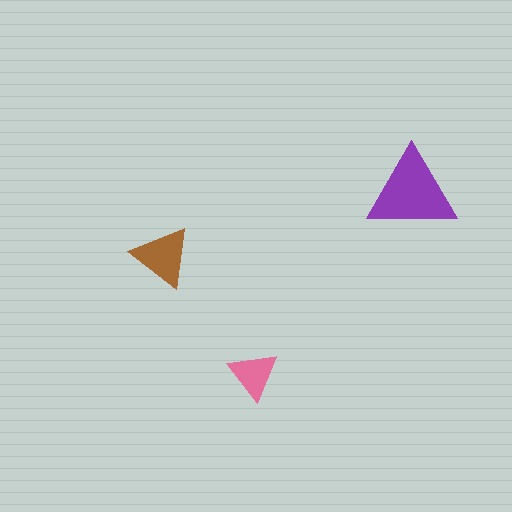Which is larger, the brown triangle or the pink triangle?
The brown one.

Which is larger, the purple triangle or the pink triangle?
The purple one.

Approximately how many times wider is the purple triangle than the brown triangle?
About 1.5 times wider.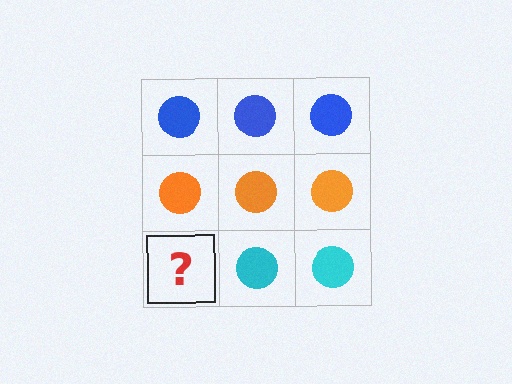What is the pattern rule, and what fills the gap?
The rule is that each row has a consistent color. The gap should be filled with a cyan circle.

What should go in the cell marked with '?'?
The missing cell should contain a cyan circle.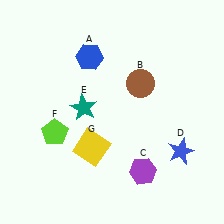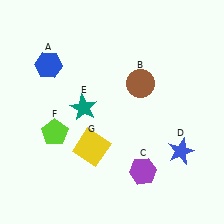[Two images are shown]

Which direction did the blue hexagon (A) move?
The blue hexagon (A) moved left.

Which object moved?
The blue hexagon (A) moved left.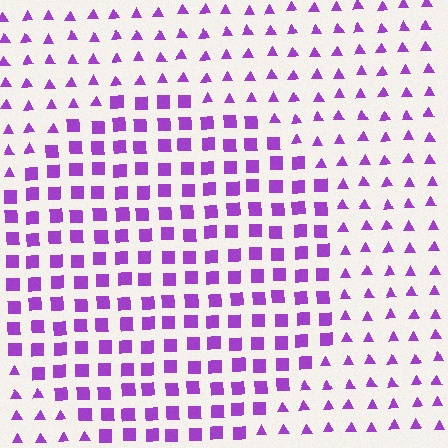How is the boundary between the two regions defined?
The boundary is defined by a change in element shape: squares inside vs. triangles outside. All elements share the same color and spacing.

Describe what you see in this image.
The image is filled with small purple elements arranged in a uniform grid. A circle-shaped region contains squares, while the surrounding area contains triangles. The boundary is defined purely by the change in element shape.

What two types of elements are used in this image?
The image uses squares inside the circle region and triangles outside it.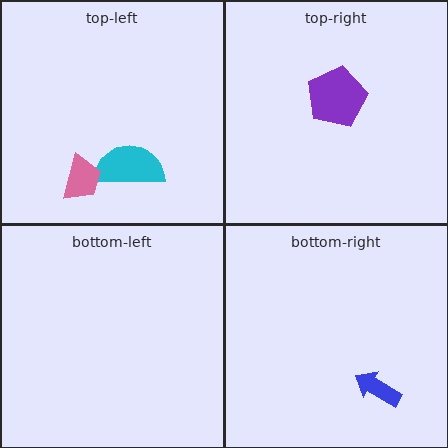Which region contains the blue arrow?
The bottom-right region.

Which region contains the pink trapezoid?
The top-left region.